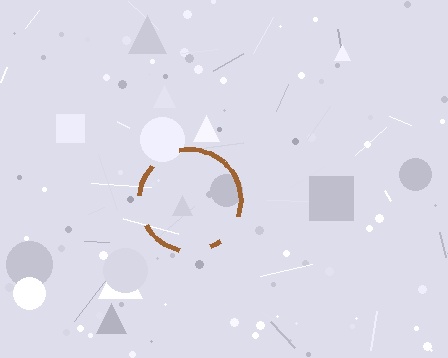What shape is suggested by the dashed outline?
The dashed outline suggests a circle.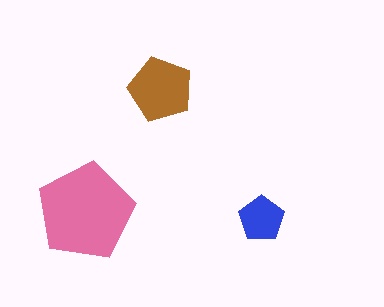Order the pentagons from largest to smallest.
the pink one, the brown one, the blue one.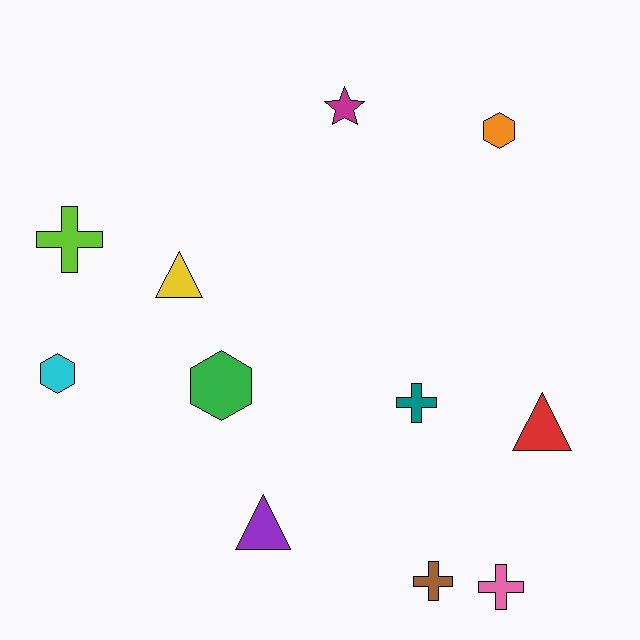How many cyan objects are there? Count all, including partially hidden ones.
There is 1 cyan object.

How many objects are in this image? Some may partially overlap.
There are 11 objects.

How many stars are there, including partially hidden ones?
There is 1 star.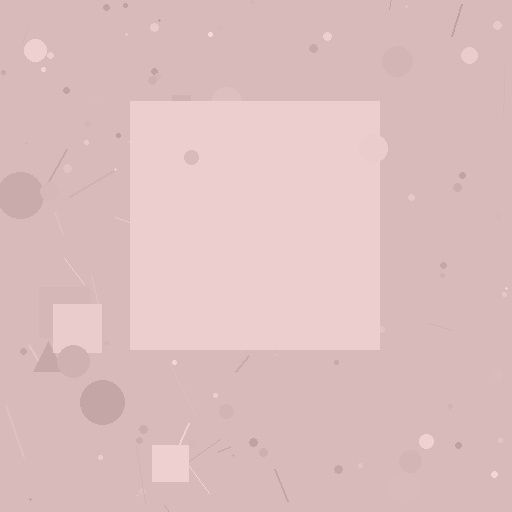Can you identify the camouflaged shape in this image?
The camouflaged shape is a square.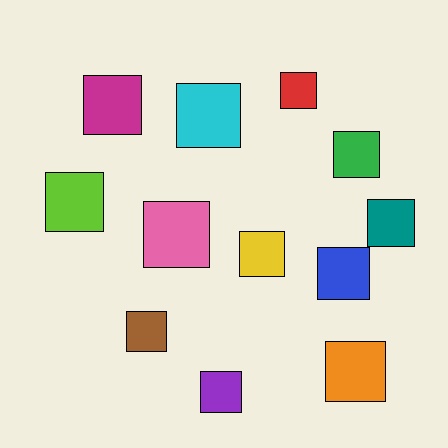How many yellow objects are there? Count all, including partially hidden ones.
There is 1 yellow object.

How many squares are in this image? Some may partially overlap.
There are 12 squares.